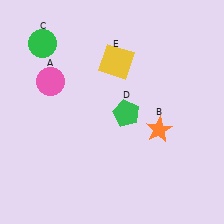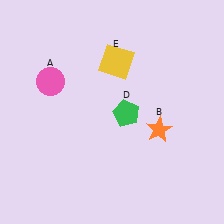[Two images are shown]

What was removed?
The green circle (C) was removed in Image 2.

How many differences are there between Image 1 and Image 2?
There is 1 difference between the two images.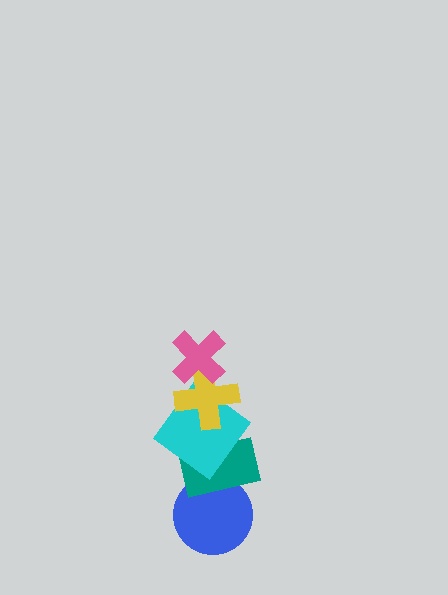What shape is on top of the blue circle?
The teal rectangle is on top of the blue circle.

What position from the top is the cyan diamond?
The cyan diamond is 3rd from the top.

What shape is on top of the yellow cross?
The pink cross is on top of the yellow cross.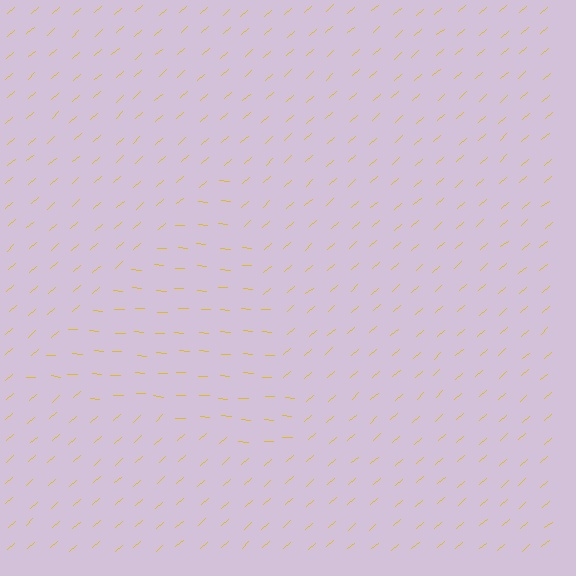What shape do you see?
I see a triangle.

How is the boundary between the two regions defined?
The boundary is defined purely by a change in line orientation (approximately 45 degrees difference). All lines are the same color and thickness.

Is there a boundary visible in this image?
Yes, there is a texture boundary formed by a change in line orientation.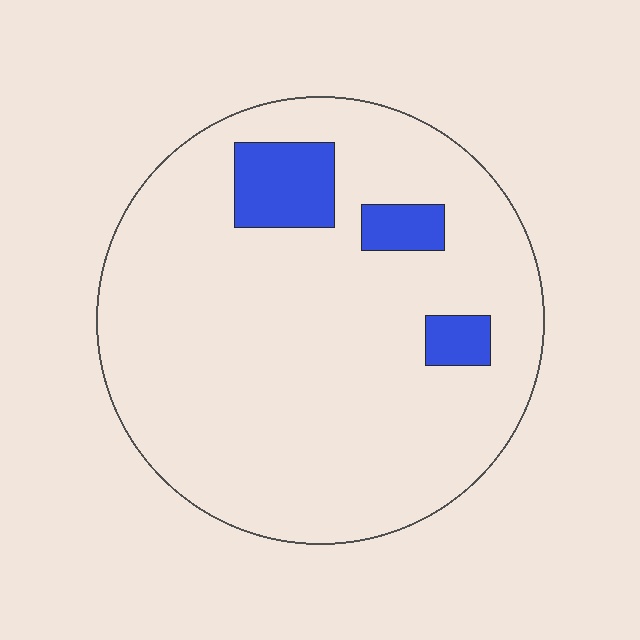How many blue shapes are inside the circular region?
3.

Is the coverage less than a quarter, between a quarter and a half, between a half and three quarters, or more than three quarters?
Less than a quarter.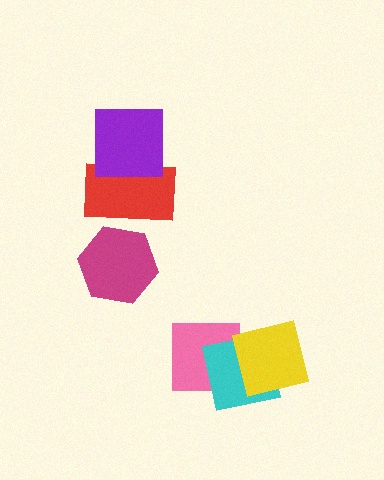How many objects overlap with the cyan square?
2 objects overlap with the cyan square.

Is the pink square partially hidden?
Yes, it is partially covered by another shape.